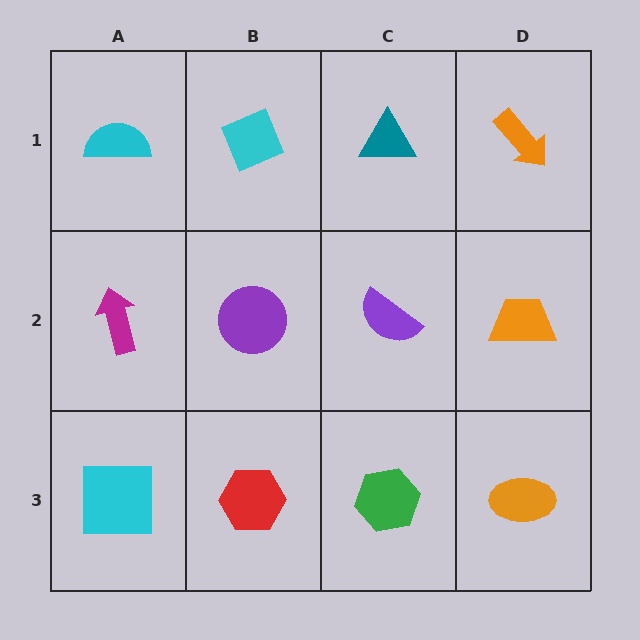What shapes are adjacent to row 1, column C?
A purple semicircle (row 2, column C), a cyan diamond (row 1, column B), an orange arrow (row 1, column D).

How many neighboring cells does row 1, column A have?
2.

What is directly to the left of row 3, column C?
A red hexagon.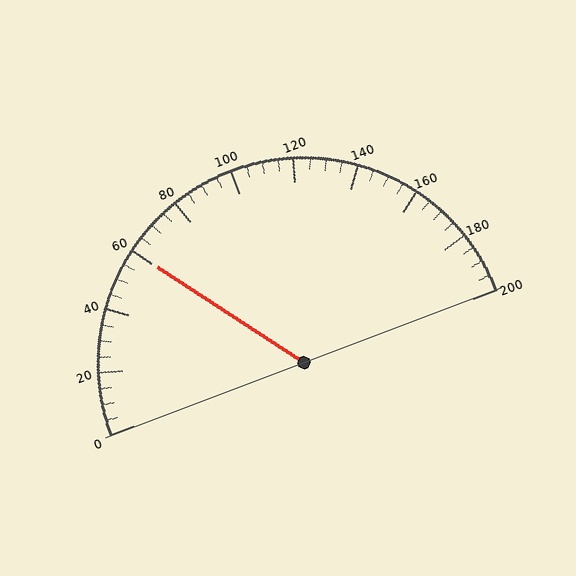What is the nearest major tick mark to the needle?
The nearest major tick mark is 60.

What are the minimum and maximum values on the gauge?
The gauge ranges from 0 to 200.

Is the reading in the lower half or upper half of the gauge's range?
The reading is in the lower half of the range (0 to 200).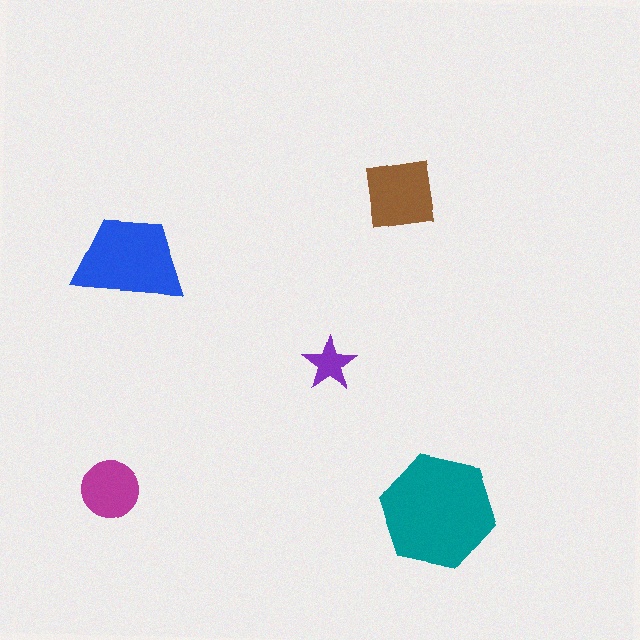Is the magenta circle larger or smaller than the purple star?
Larger.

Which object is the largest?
The teal hexagon.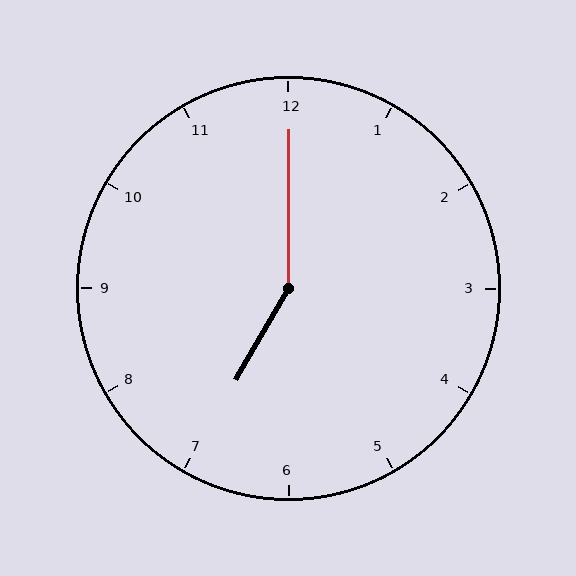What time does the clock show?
7:00.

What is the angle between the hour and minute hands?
Approximately 150 degrees.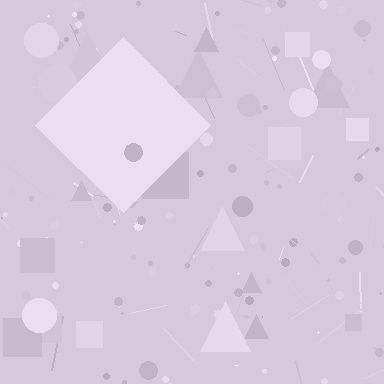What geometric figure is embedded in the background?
A diamond is embedded in the background.